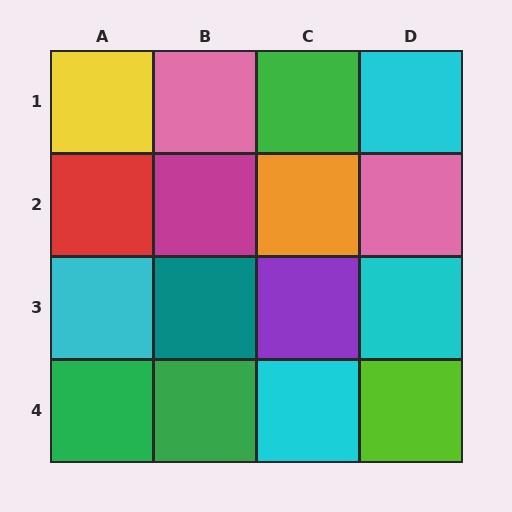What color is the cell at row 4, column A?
Green.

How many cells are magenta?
1 cell is magenta.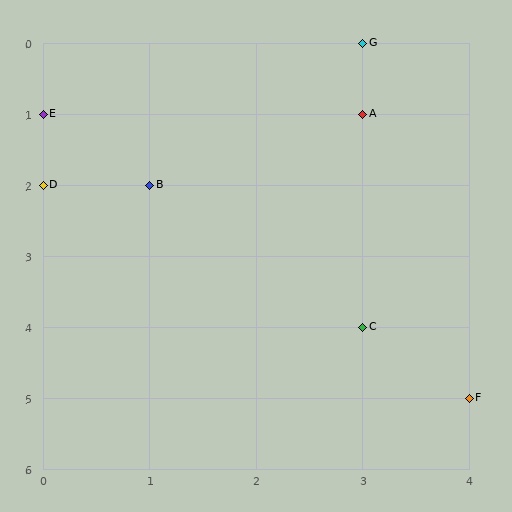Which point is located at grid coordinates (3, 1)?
Point A is at (3, 1).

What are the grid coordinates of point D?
Point D is at grid coordinates (0, 2).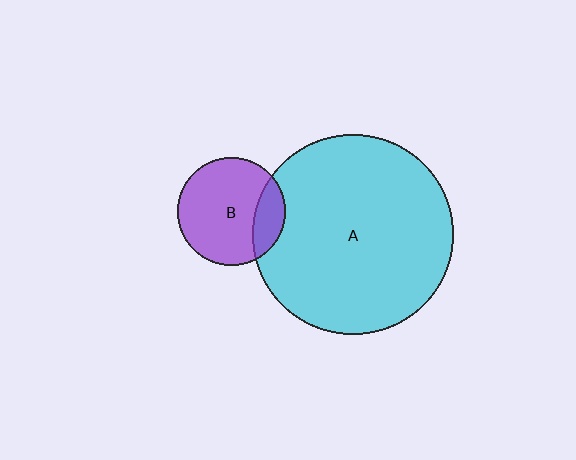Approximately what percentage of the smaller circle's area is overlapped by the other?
Approximately 20%.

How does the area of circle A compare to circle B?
Approximately 3.4 times.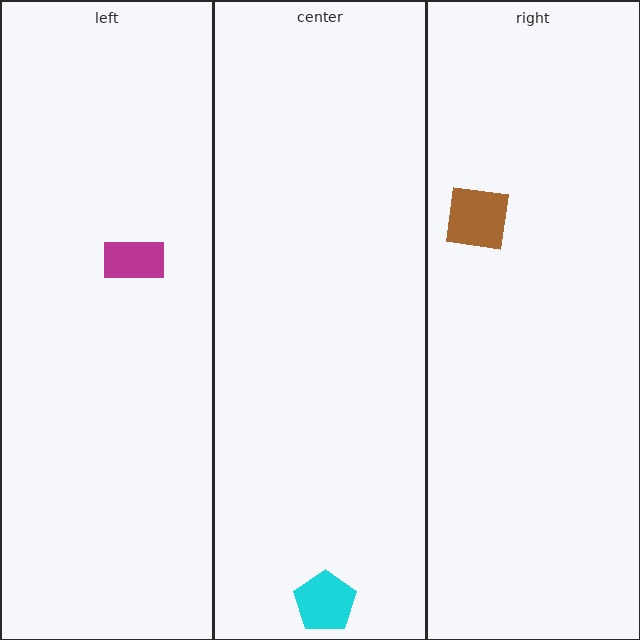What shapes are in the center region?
The cyan pentagon.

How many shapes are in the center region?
1.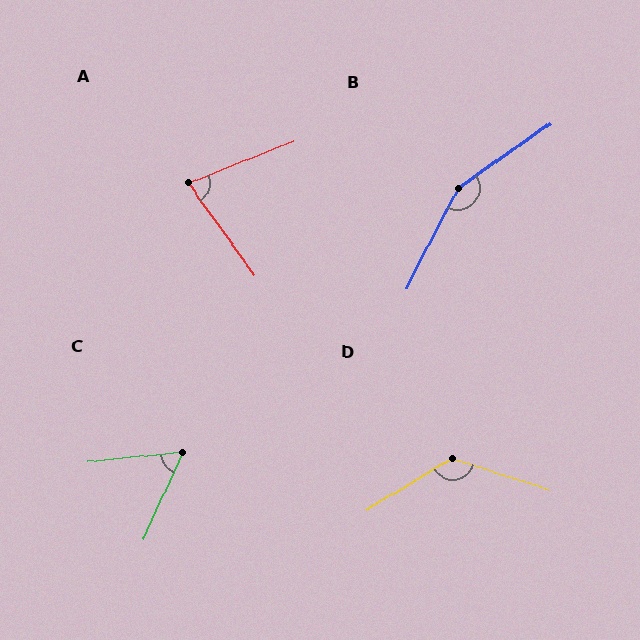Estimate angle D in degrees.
Approximately 131 degrees.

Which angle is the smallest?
C, at approximately 59 degrees.